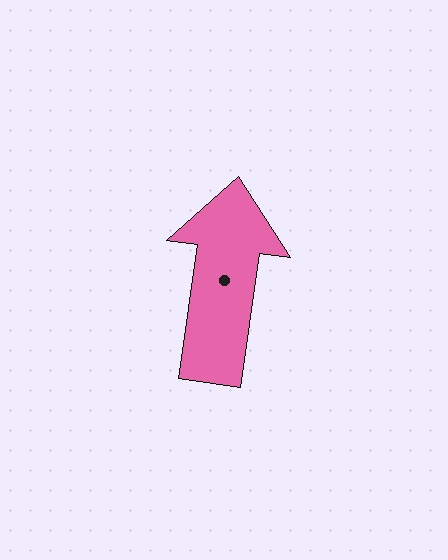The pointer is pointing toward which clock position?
Roughly 12 o'clock.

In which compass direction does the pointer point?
North.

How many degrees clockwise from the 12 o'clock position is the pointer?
Approximately 8 degrees.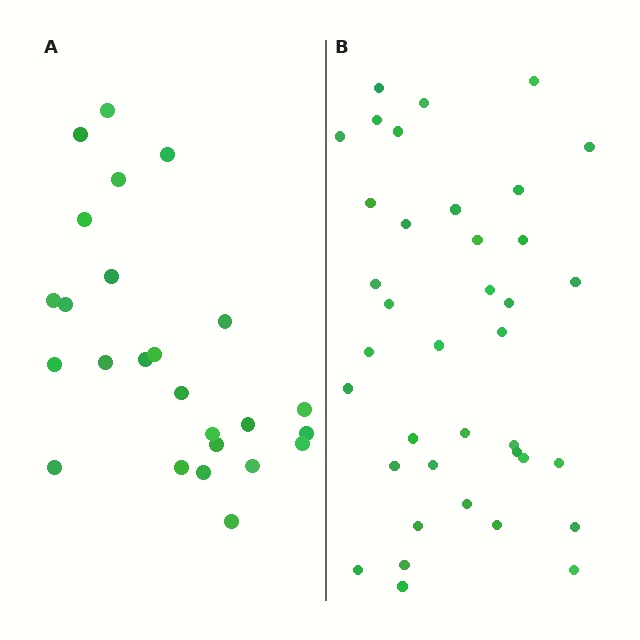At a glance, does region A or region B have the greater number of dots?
Region B (the right region) has more dots.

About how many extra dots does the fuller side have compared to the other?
Region B has approximately 15 more dots than region A.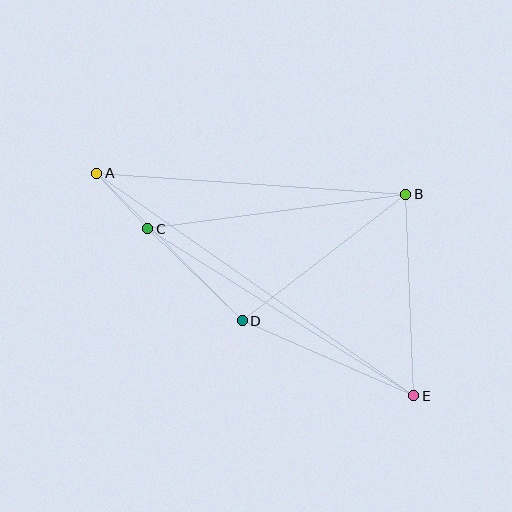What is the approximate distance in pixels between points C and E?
The distance between C and E is approximately 314 pixels.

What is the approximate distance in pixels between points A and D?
The distance between A and D is approximately 207 pixels.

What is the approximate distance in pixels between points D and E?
The distance between D and E is approximately 187 pixels.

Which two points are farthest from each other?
Points A and E are farthest from each other.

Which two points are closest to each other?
Points A and C are closest to each other.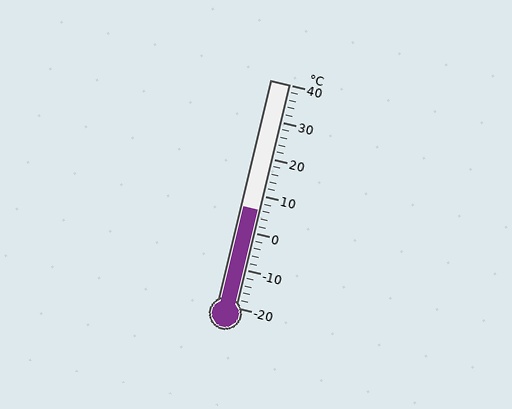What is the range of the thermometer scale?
The thermometer scale ranges from -20°C to 40°C.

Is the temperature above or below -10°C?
The temperature is above -10°C.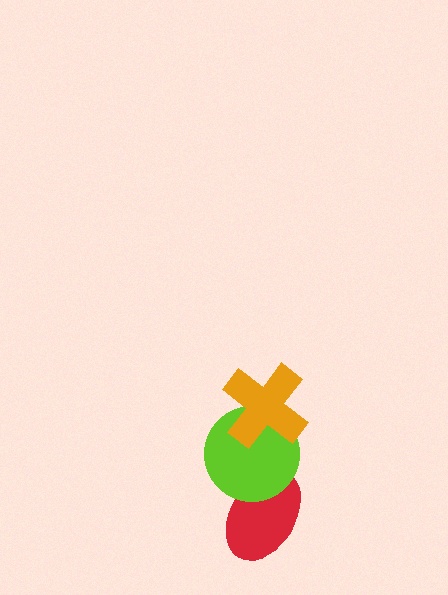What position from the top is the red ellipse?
The red ellipse is 3rd from the top.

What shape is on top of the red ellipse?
The lime circle is on top of the red ellipse.